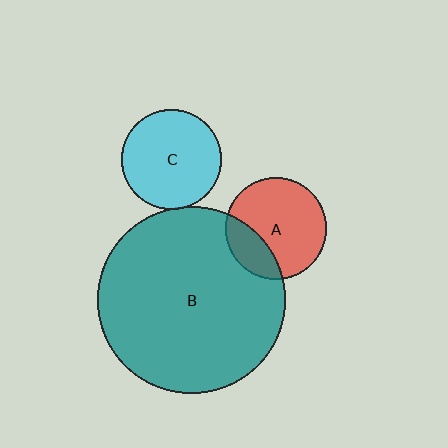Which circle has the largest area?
Circle B (teal).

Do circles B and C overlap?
Yes.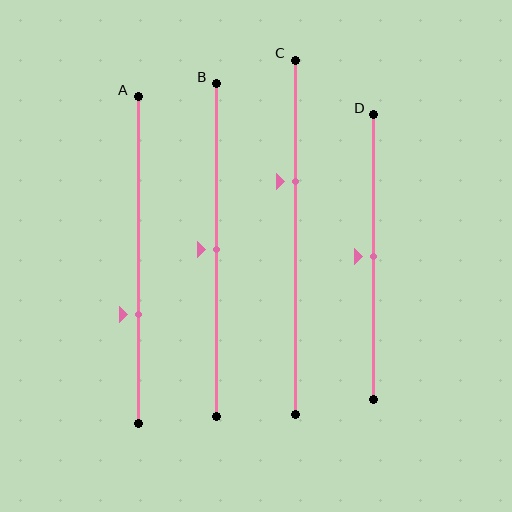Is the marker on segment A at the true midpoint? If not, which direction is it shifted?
No, the marker on segment A is shifted downward by about 16% of the segment length.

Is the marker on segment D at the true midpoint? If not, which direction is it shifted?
Yes, the marker on segment D is at the true midpoint.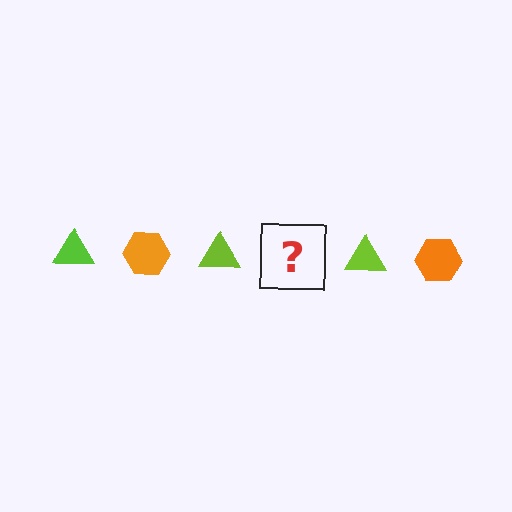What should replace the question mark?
The question mark should be replaced with an orange hexagon.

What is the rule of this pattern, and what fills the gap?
The rule is that the pattern alternates between lime triangle and orange hexagon. The gap should be filled with an orange hexagon.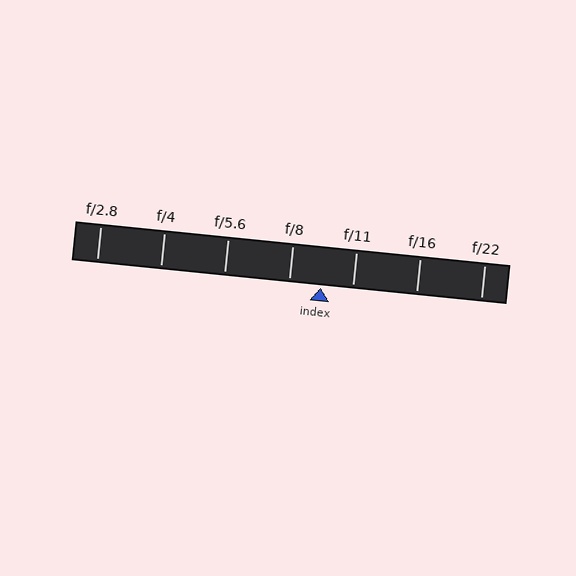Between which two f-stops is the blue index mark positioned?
The index mark is between f/8 and f/11.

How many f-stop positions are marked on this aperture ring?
There are 7 f-stop positions marked.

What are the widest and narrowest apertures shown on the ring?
The widest aperture shown is f/2.8 and the narrowest is f/22.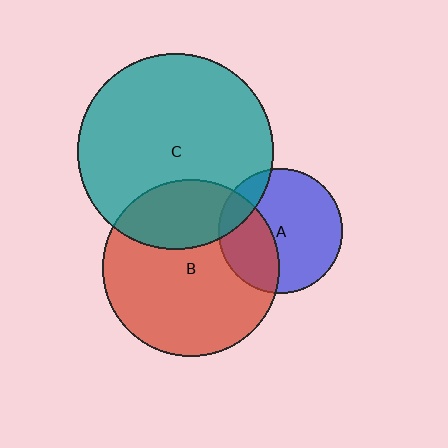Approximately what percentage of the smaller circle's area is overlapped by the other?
Approximately 30%.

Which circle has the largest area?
Circle C (teal).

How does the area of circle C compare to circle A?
Approximately 2.5 times.